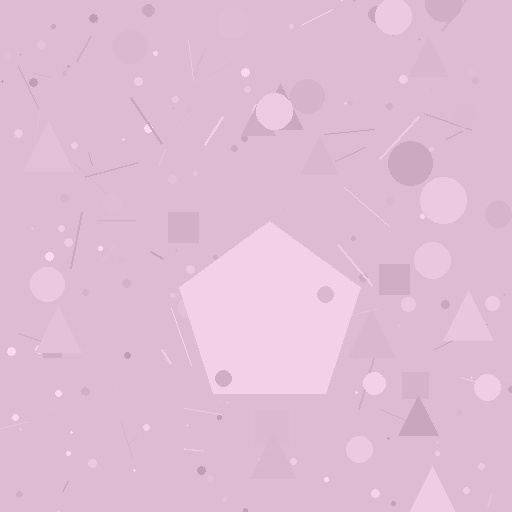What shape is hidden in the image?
A pentagon is hidden in the image.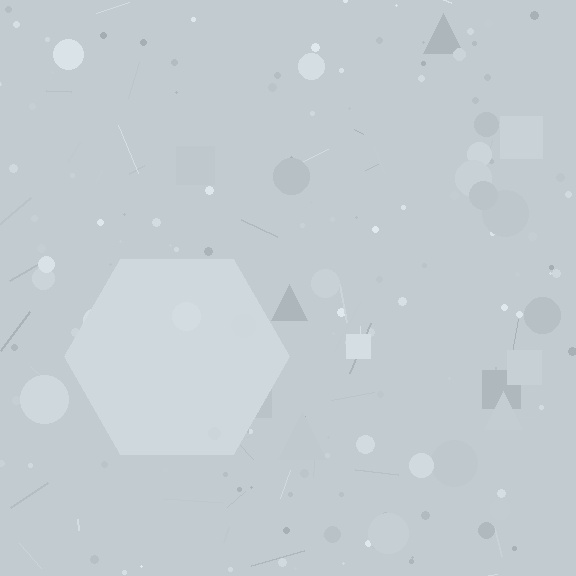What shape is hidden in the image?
A hexagon is hidden in the image.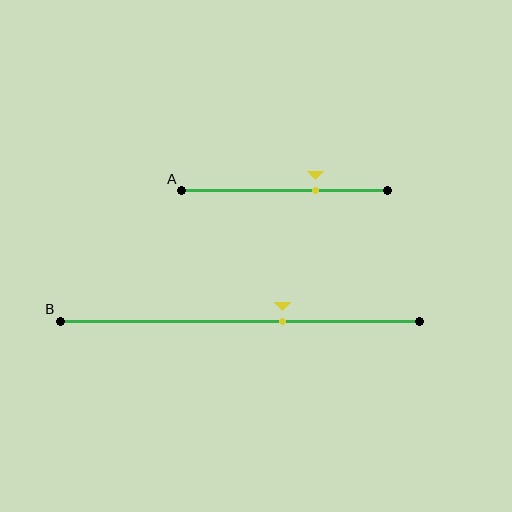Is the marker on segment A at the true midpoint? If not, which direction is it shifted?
No, the marker on segment A is shifted to the right by about 15% of the segment length.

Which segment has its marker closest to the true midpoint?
Segment B has its marker closest to the true midpoint.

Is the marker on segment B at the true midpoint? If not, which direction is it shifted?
No, the marker on segment B is shifted to the right by about 12% of the segment length.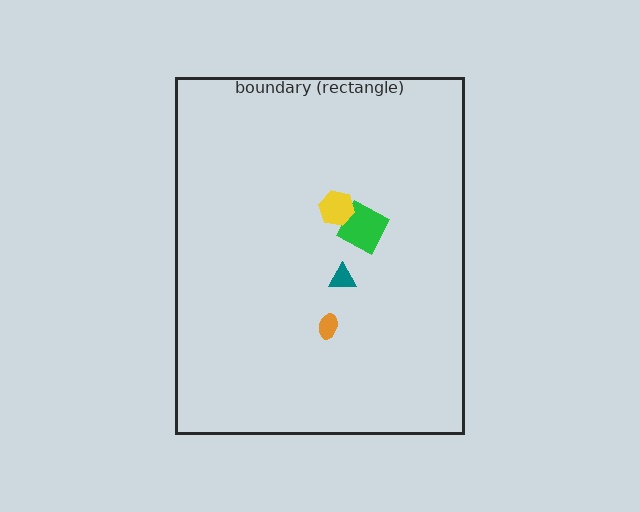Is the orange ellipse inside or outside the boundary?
Inside.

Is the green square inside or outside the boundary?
Inside.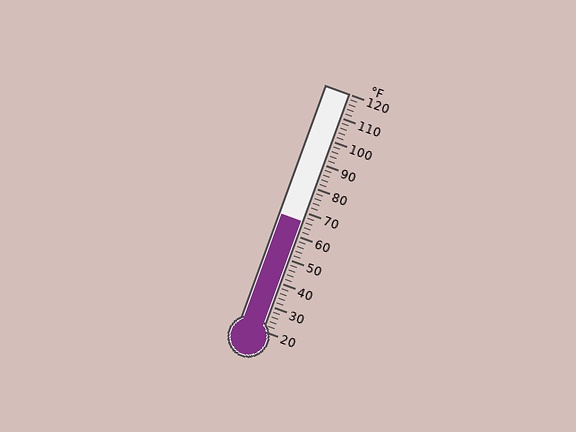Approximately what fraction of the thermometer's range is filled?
The thermometer is filled to approximately 45% of its range.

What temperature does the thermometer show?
The thermometer shows approximately 66°F.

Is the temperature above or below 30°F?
The temperature is above 30°F.